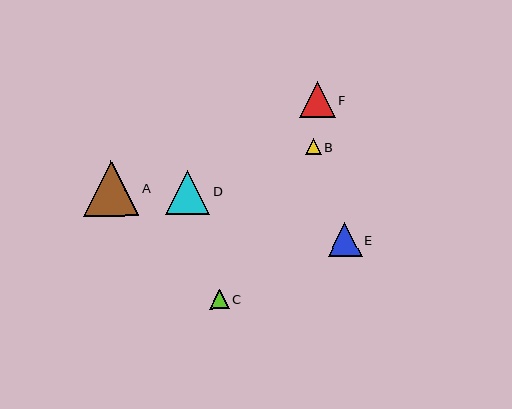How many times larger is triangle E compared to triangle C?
Triangle E is approximately 1.7 times the size of triangle C.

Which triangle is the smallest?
Triangle B is the smallest with a size of approximately 16 pixels.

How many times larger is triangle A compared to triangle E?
Triangle A is approximately 1.6 times the size of triangle E.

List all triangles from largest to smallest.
From largest to smallest: A, D, F, E, C, B.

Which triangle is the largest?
Triangle A is the largest with a size of approximately 55 pixels.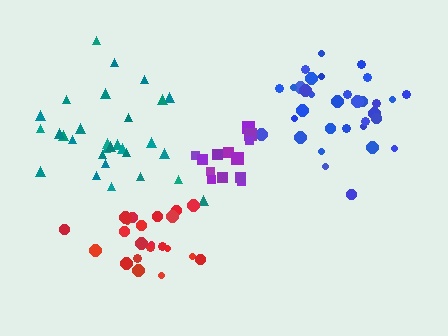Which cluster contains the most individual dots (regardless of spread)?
Blue (33).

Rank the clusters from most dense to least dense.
blue, purple, red, teal.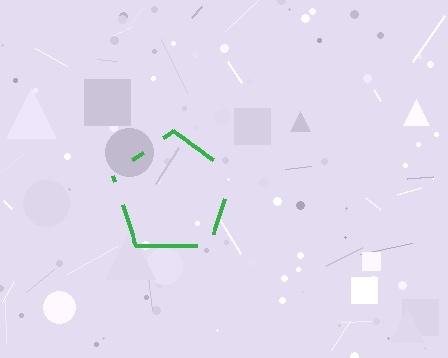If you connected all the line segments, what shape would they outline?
They would outline a pentagon.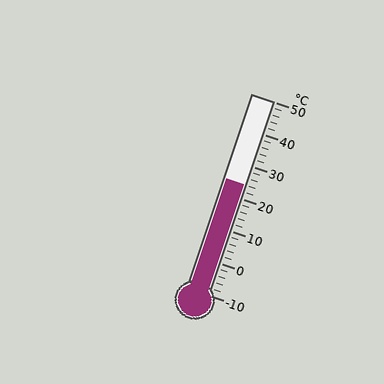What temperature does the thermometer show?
The thermometer shows approximately 24°C.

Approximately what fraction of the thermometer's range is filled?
The thermometer is filled to approximately 55% of its range.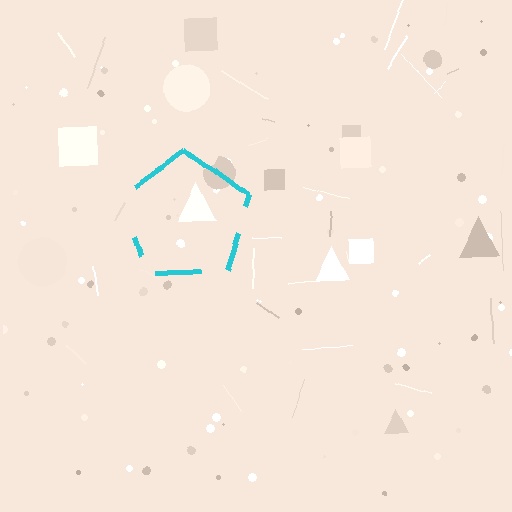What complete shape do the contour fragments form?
The contour fragments form a pentagon.